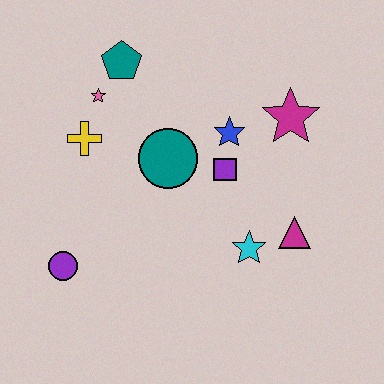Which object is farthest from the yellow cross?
The magenta triangle is farthest from the yellow cross.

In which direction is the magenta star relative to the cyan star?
The magenta star is above the cyan star.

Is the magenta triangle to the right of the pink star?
Yes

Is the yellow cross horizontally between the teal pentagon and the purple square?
No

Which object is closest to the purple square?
The blue star is closest to the purple square.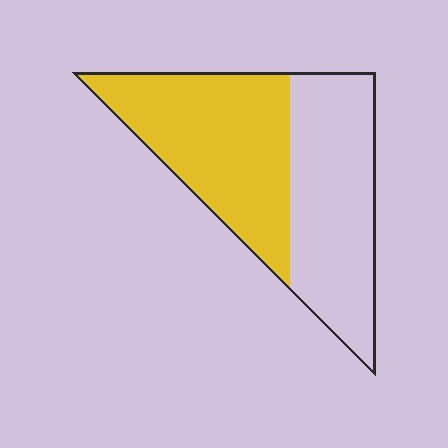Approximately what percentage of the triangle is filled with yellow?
Approximately 50%.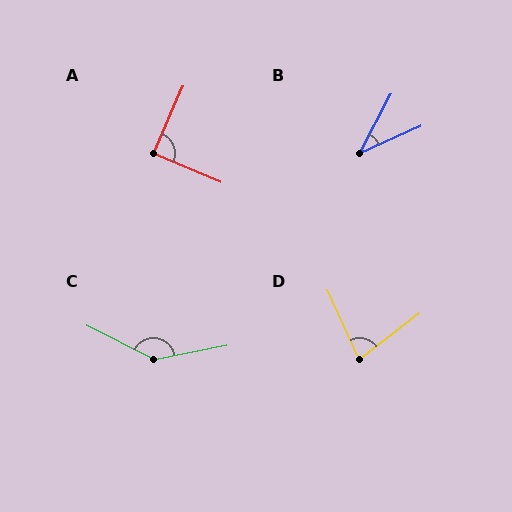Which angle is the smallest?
B, at approximately 38 degrees.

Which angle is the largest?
C, at approximately 142 degrees.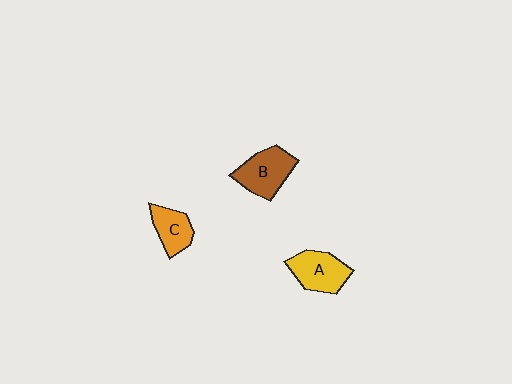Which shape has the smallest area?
Shape C (orange).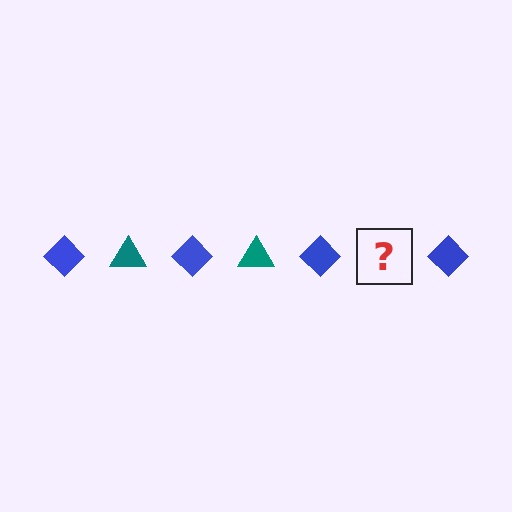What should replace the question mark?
The question mark should be replaced with a teal triangle.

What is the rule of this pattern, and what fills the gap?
The rule is that the pattern alternates between blue diamond and teal triangle. The gap should be filled with a teal triangle.